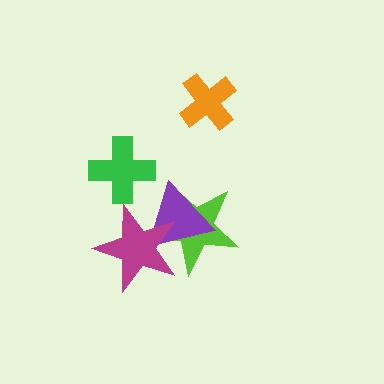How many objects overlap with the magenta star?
2 objects overlap with the magenta star.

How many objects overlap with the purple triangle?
2 objects overlap with the purple triangle.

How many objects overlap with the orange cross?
0 objects overlap with the orange cross.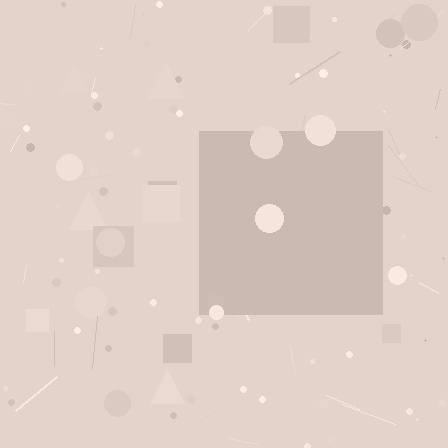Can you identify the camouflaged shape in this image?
The camouflaged shape is a square.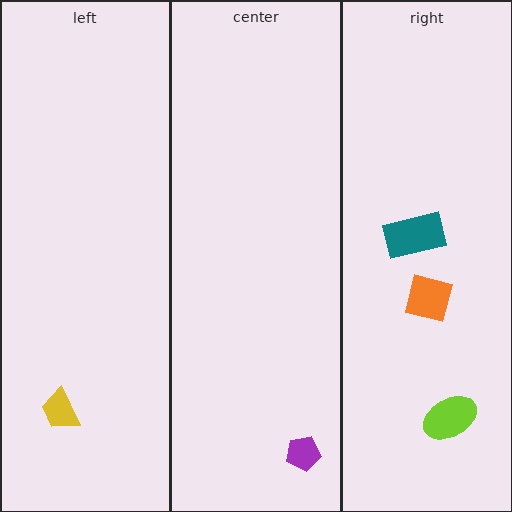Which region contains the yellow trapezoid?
The left region.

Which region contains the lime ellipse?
The right region.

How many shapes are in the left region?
1.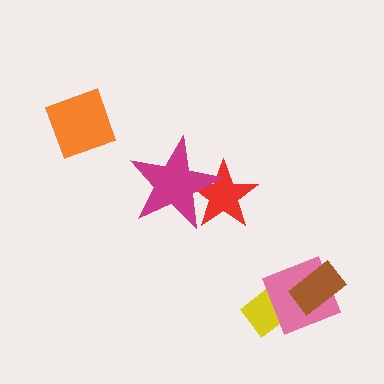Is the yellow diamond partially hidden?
Yes, it is partially covered by another shape.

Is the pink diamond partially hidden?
Yes, it is partially covered by another shape.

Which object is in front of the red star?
The magenta star is in front of the red star.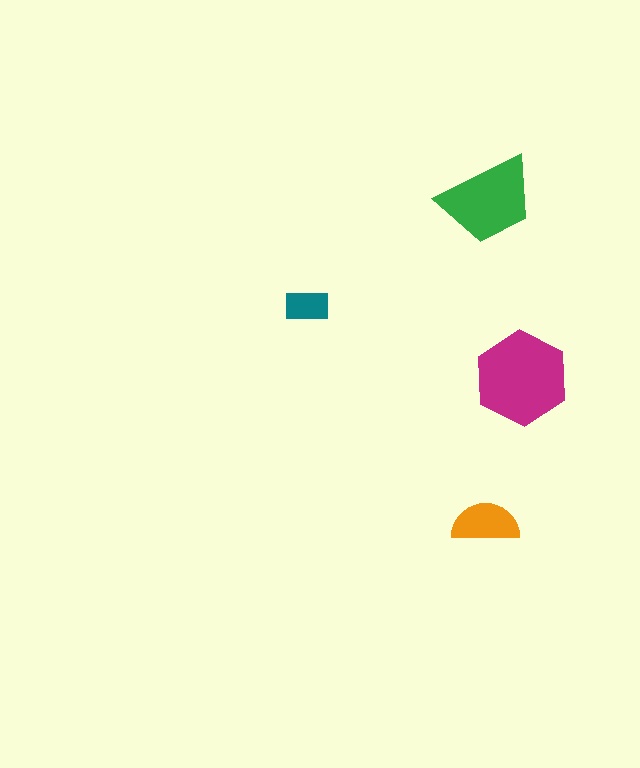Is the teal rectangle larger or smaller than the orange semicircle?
Smaller.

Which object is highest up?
The green trapezoid is topmost.